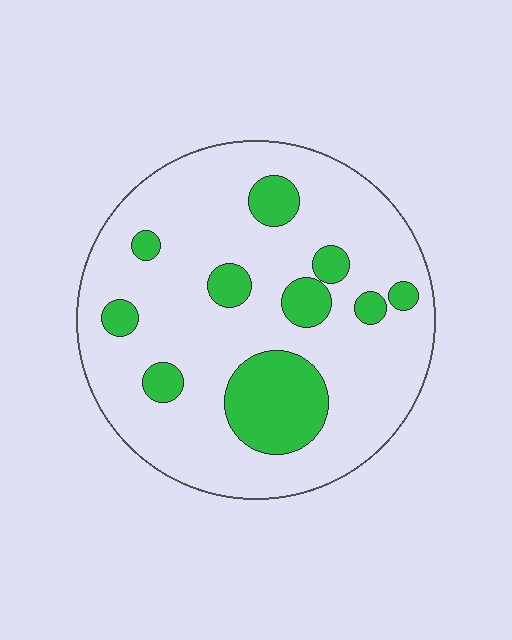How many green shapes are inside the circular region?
10.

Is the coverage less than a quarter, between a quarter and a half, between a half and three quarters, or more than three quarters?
Less than a quarter.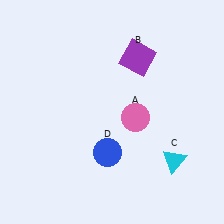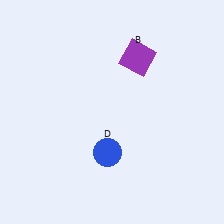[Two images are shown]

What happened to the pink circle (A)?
The pink circle (A) was removed in Image 2. It was in the bottom-right area of Image 1.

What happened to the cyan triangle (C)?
The cyan triangle (C) was removed in Image 2. It was in the bottom-right area of Image 1.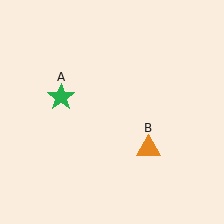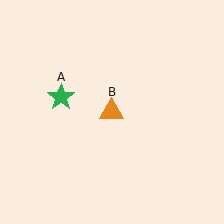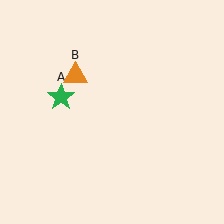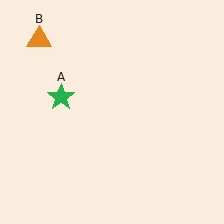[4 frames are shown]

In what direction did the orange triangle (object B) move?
The orange triangle (object B) moved up and to the left.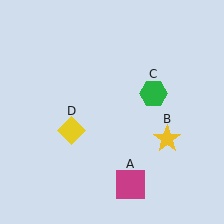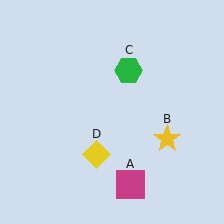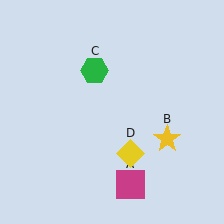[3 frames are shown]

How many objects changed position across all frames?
2 objects changed position: green hexagon (object C), yellow diamond (object D).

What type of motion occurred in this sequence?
The green hexagon (object C), yellow diamond (object D) rotated counterclockwise around the center of the scene.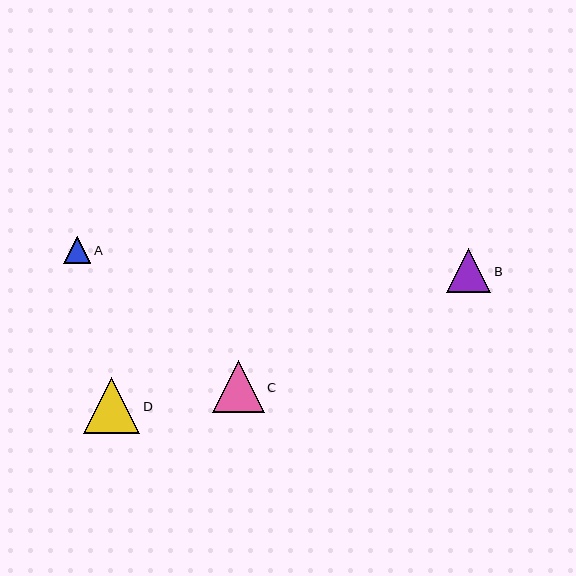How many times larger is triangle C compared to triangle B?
Triangle C is approximately 1.2 times the size of triangle B.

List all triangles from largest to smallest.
From largest to smallest: D, C, B, A.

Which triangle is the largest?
Triangle D is the largest with a size of approximately 56 pixels.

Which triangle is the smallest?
Triangle A is the smallest with a size of approximately 27 pixels.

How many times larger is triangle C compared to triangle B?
Triangle C is approximately 1.2 times the size of triangle B.